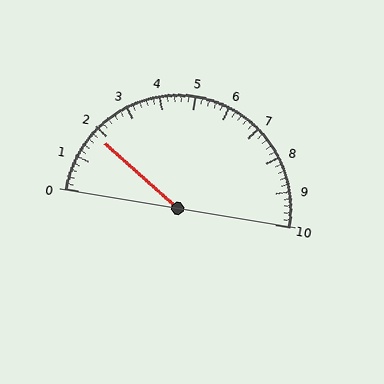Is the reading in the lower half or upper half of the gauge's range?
The reading is in the lower half of the range (0 to 10).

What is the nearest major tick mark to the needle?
The nearest major tick mark is 2.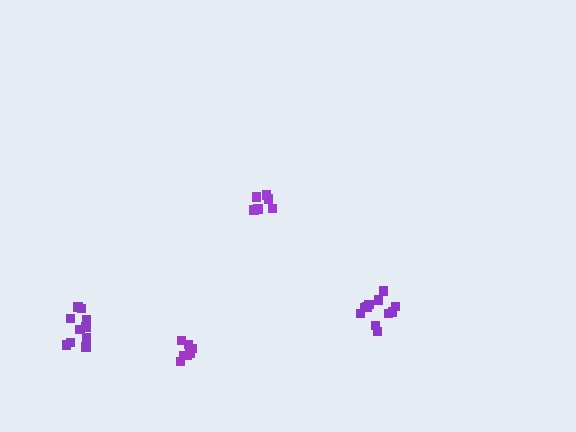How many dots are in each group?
Group 1: 10 dots, Group 2: 8 dots, Group 3: 6 dots, Group 4: 11 dots (35 total).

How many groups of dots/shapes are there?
There are 4 groups.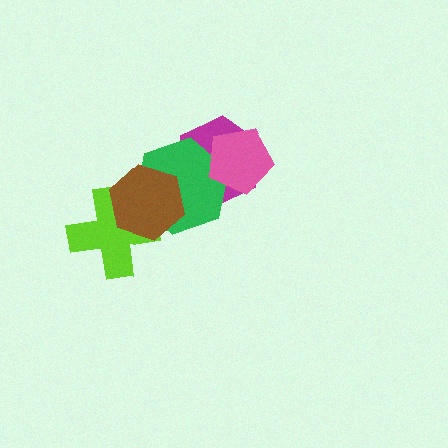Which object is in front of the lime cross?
The brown hexagon is in front of the lime cross.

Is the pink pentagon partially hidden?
No, no other shape covers it.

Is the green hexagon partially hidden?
Yes, it is partially covered by another shape.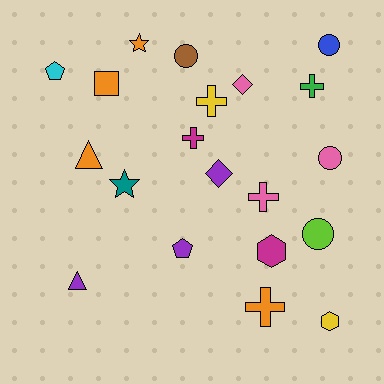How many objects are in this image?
There are 20 objects.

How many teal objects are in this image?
There is 1 teal object.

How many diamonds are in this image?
There are 2 diamonds.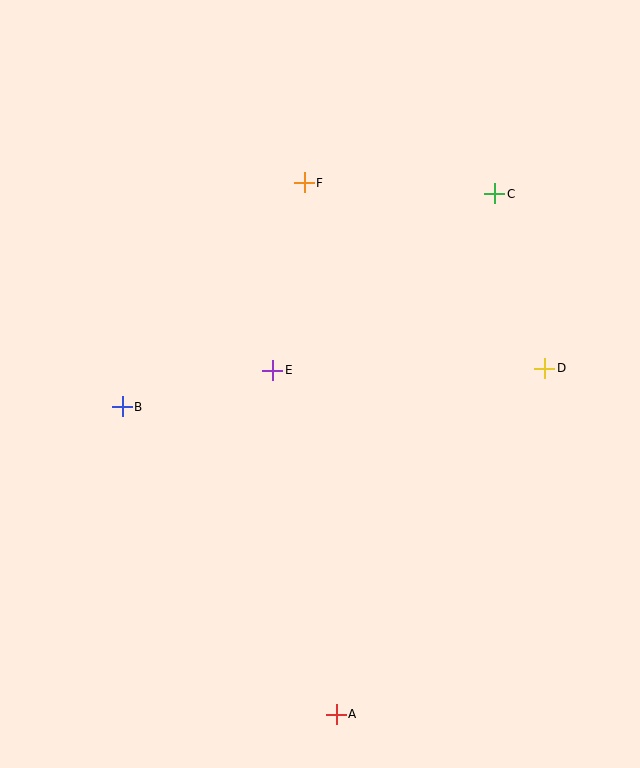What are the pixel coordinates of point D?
Point D is at (545, 368).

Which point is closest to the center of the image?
Point E at (273, 370) is closest to the center.